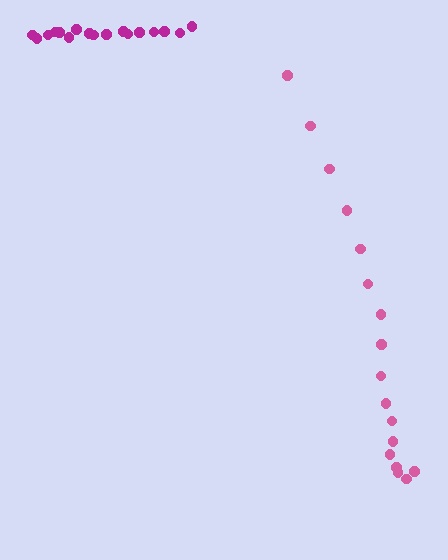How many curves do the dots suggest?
There are 2 distinct paths.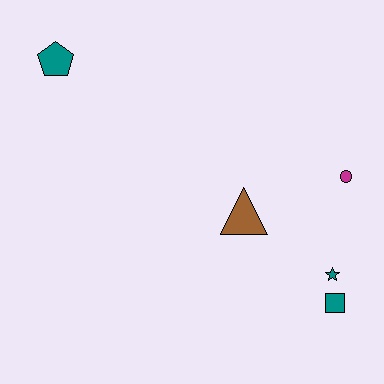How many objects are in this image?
There are 5 objects.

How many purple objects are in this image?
There are no purple objects.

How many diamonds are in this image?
There are no diamonds.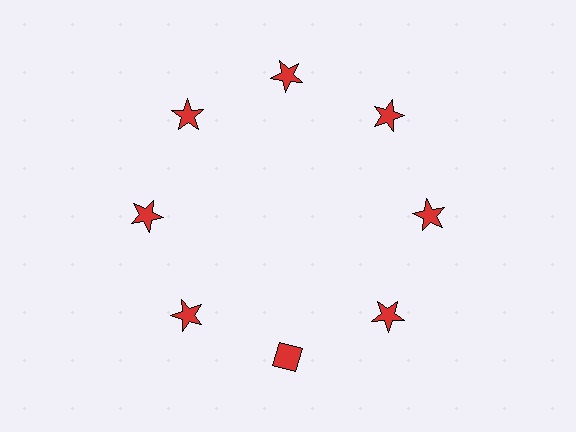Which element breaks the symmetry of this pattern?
The red diamond at roughly the 6 o'clock position breaks the symmetry. All other shapes are red stars.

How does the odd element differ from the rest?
It has a different shape: diamond instead of star.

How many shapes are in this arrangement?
There are 8 shapes arranged in a ring pattern.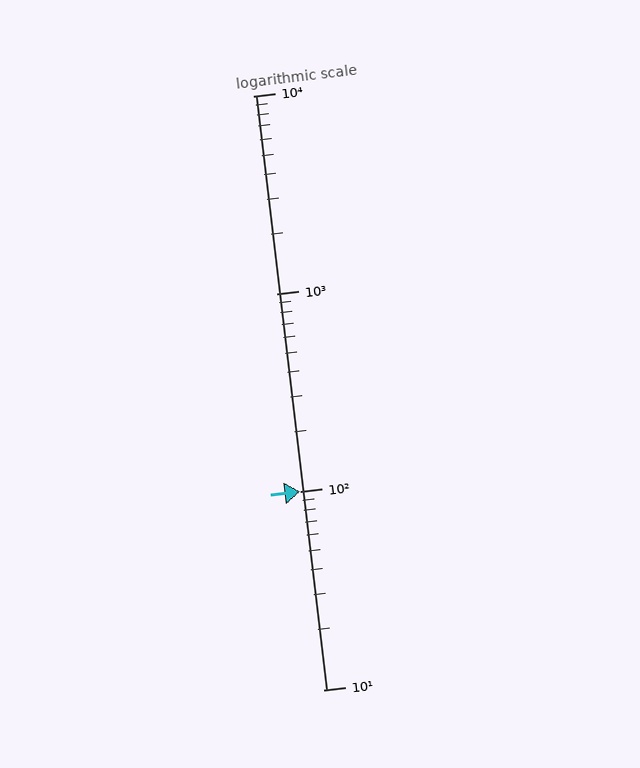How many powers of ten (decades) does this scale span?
The scale spans 3 decades, from 10 to 10000.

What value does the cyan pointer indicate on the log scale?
The pointer indicates approximately 100.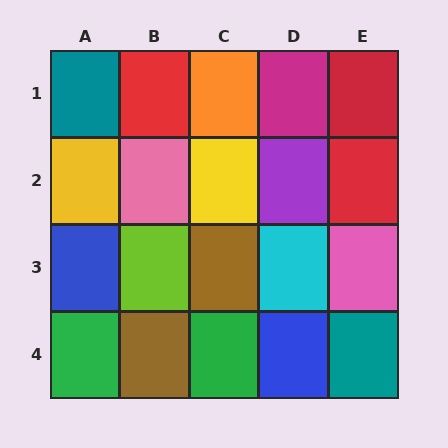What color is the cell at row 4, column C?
Green.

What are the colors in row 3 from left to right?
Blue, lime, brown, cyan, pink.